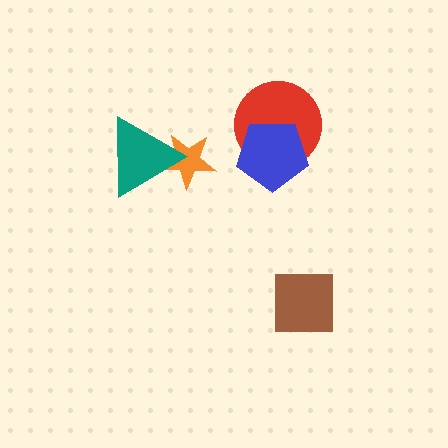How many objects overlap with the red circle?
1 object overlaps with the red circle.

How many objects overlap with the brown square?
0 objects overlap with the brown square.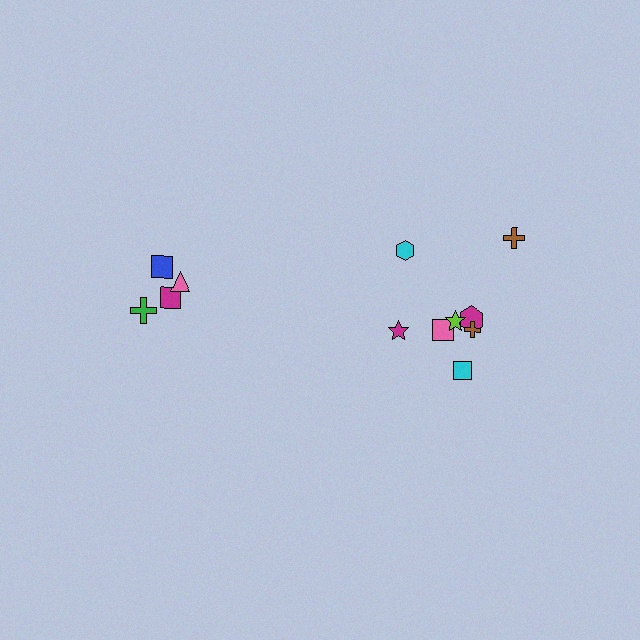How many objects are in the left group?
There are 4 objects.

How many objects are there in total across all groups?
There are 12 objects.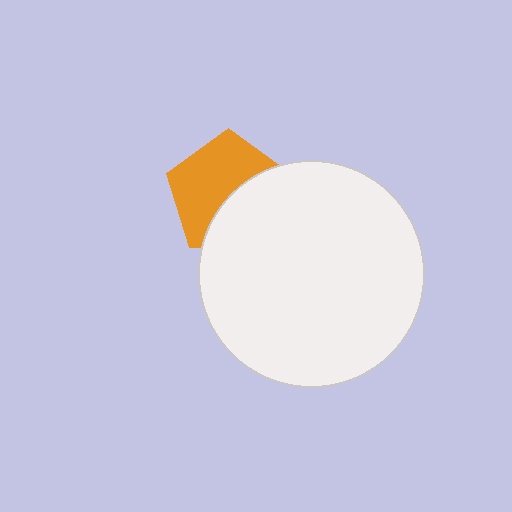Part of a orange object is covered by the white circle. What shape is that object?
It is a pentagon.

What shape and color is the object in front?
The object in front is a white circle.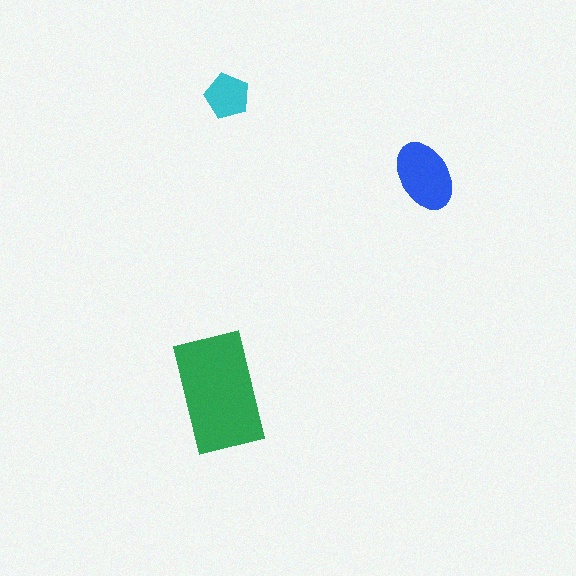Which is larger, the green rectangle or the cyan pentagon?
The green rectangle.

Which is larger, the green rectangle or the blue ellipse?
The green rectangle.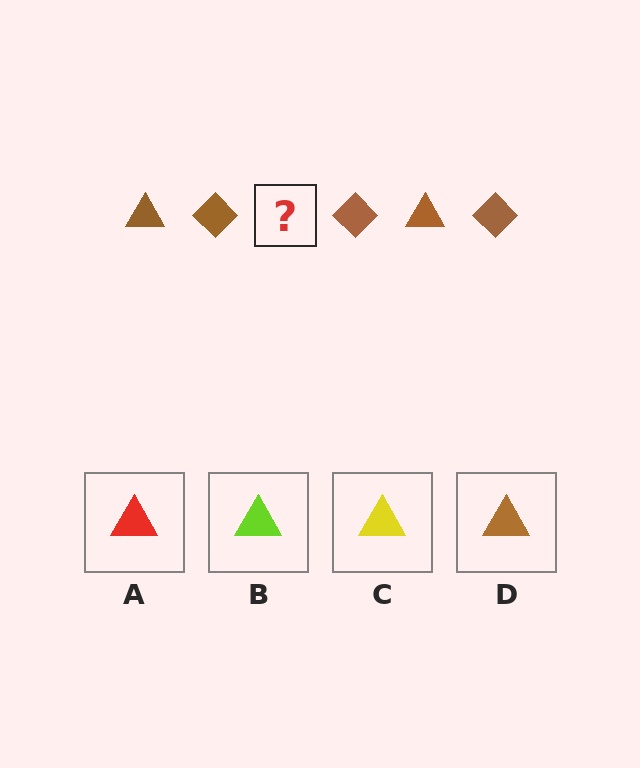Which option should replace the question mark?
Option D.